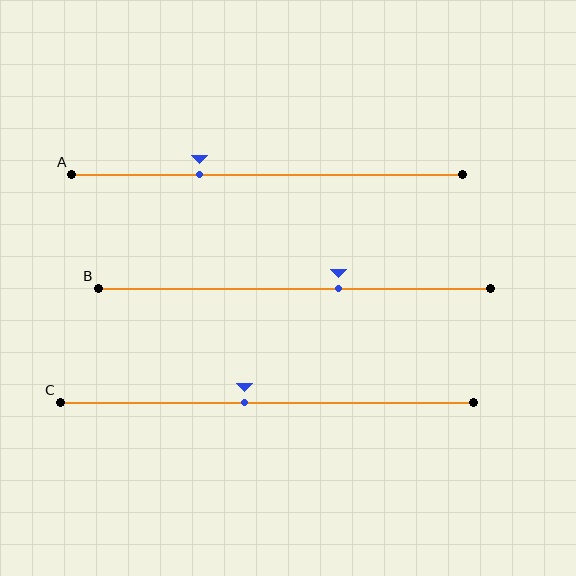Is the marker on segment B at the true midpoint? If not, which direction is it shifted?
No, the marker on segment B is shifted to the right by about 11% of the segment length.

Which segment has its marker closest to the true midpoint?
Segment C has its marker closest to the true midpoint.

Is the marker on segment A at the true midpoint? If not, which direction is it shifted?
No, the marker on segment A is shifted to the left by about 17% of the segment length.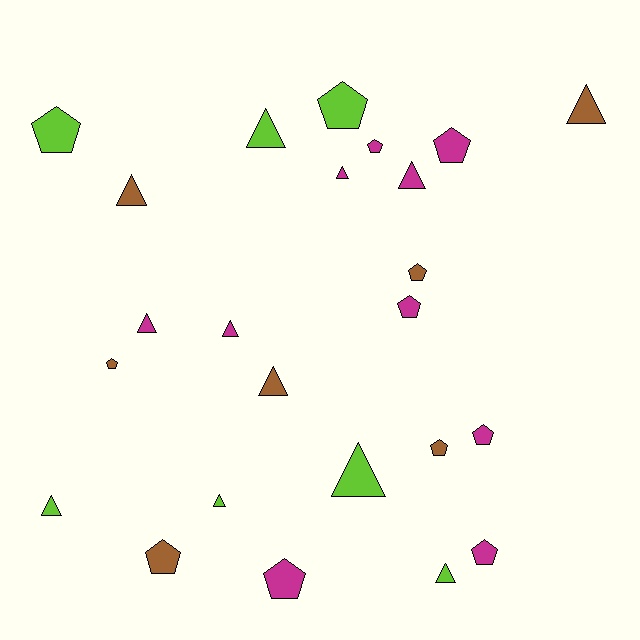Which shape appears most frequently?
Triangle, with 12 objects.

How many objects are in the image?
There are 24 objects.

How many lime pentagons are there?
There are 2 lime pentagons.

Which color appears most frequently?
Magenta, with 10 objects.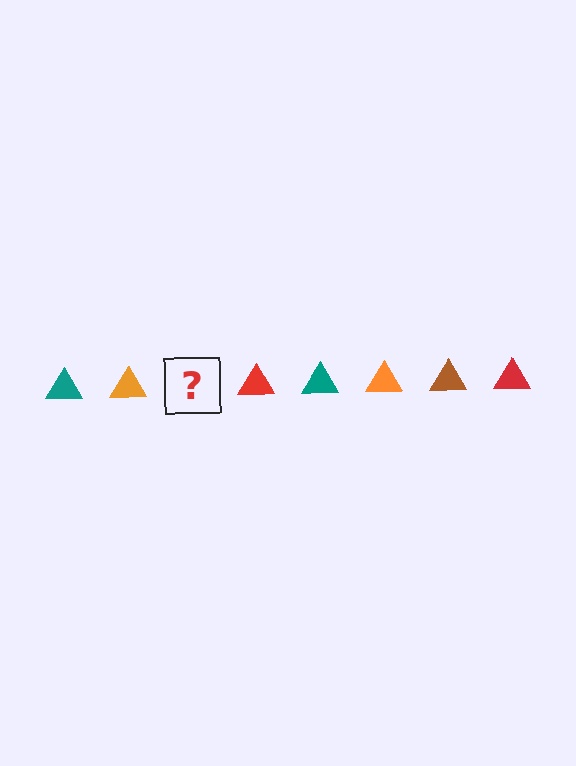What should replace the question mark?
The question mark should be replaced with a brown triangle.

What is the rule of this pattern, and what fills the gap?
The rule is that the pattern cycles through teal, orange, brown, red triangles. The gap should be filled with a brown triangle.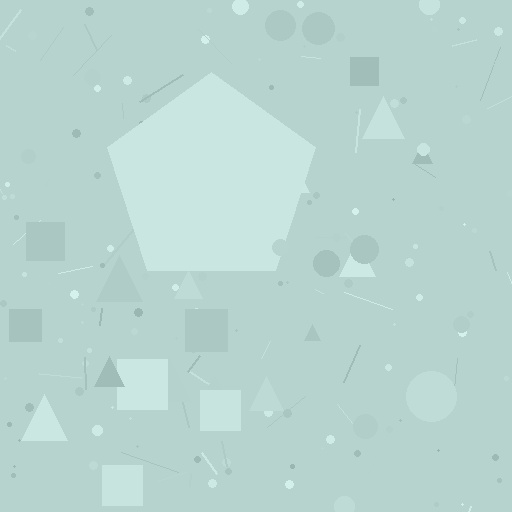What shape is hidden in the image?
A pentagon is hidden in the image.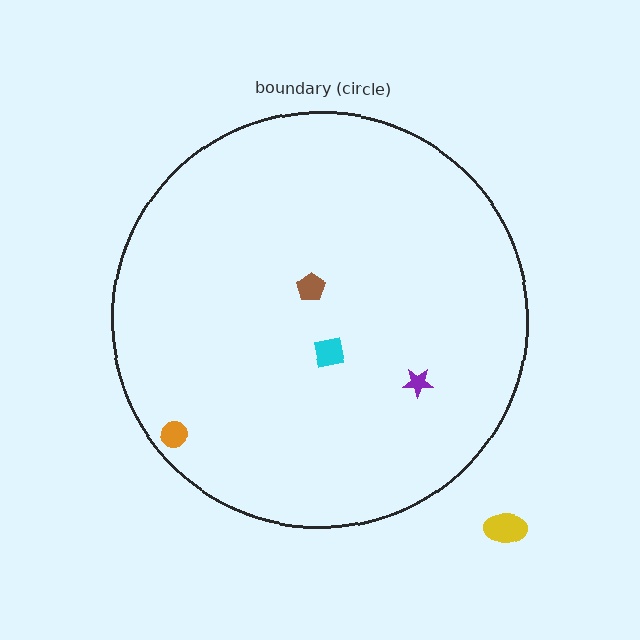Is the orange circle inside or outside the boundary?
Inside.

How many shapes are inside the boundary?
4 inside, 1 outside.